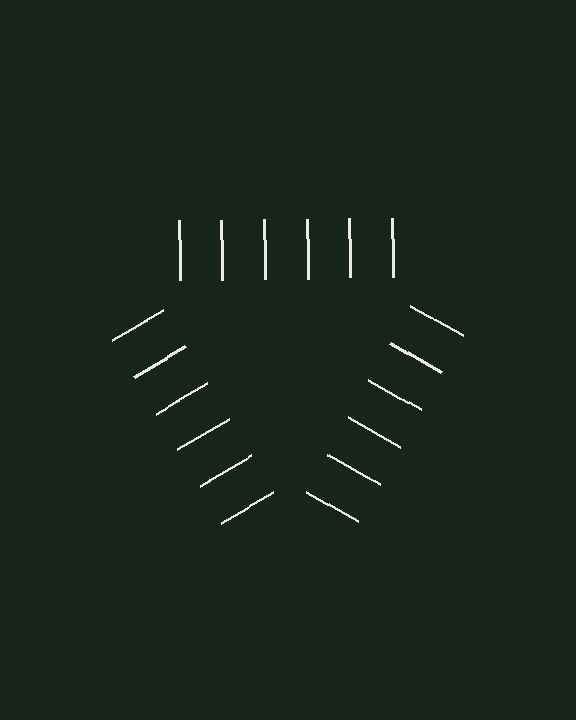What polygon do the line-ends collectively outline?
An illusory triangle — the line segments terminate on its edges but no continuous stroke is drawn.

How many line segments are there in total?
18 — 6 along each of the 3 edges.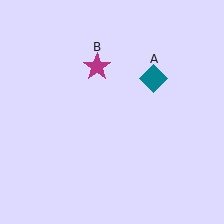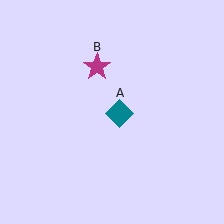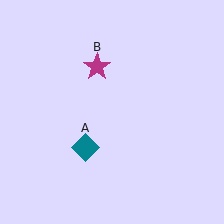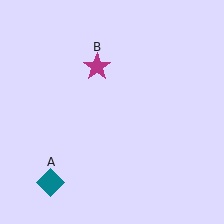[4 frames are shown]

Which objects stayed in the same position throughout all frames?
Magenta star (object B) remained stationary.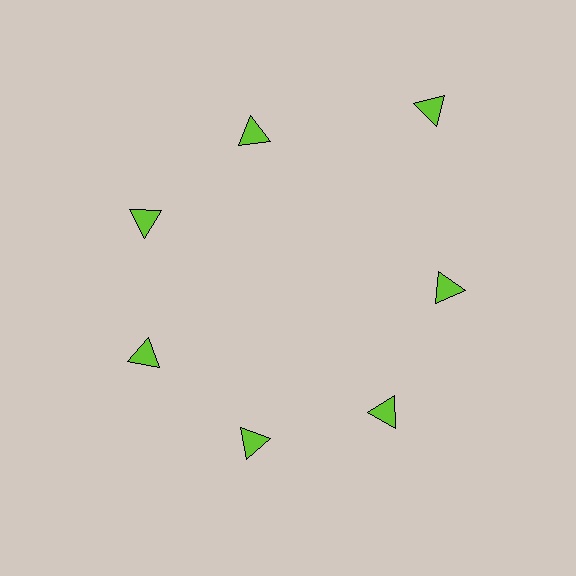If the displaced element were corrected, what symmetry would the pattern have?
It would have 7-fold rotational symmetry — the pattern would map onto itself every 51 degrees.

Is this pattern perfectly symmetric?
No. The 7 lime triangles are arranged in a ring, but one element near the 1 o'clock position is pushed outward from the center, breaking the 7-fold rotational symmetry.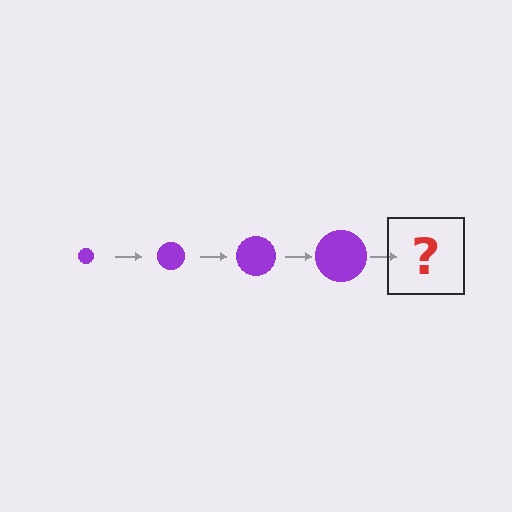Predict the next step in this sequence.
The next step is a purple circle, larger than the previous one.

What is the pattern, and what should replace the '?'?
The pattern is that the circle gets progressively larger each step. The '?' should be a purple circle, larger than the previous one.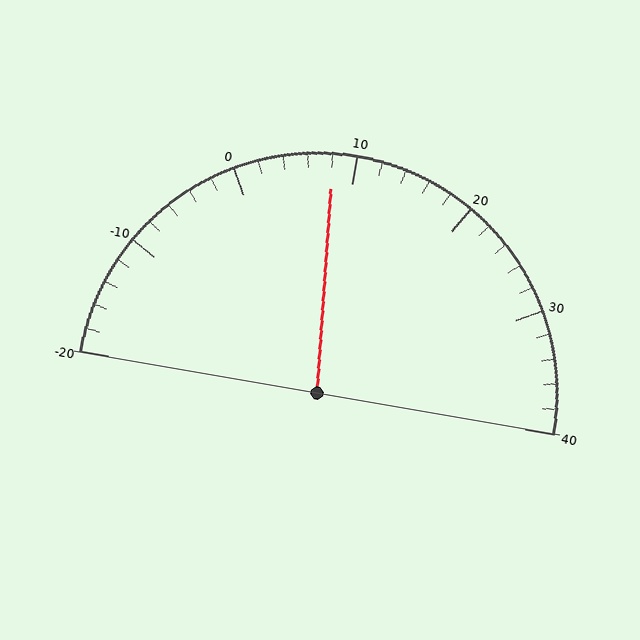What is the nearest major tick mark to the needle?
The nearest major tick mark is 10.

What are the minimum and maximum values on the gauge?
The gauge ranges from -20 to 40.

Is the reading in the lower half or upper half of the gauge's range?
The reading is in the lower half of the range (-20 to 40).